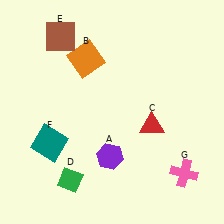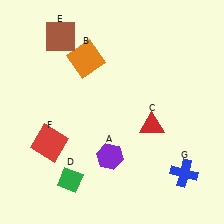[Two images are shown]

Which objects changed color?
F changed from teal to red. G changed from pink to blue.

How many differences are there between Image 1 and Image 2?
There are 2 differences between the two images.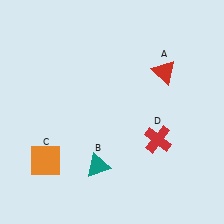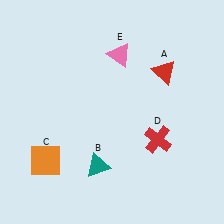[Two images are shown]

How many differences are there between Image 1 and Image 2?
There is 1 difference between the two images.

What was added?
A pink triangle (E) was added in Image 2.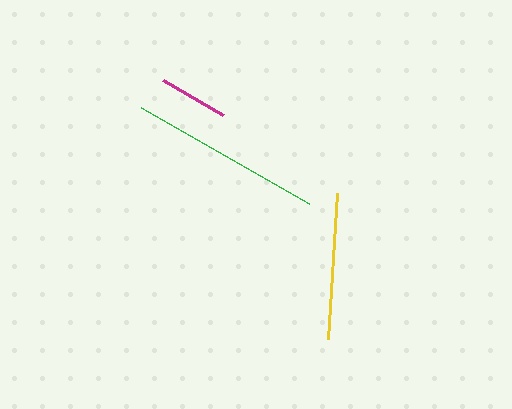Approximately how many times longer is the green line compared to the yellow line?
The green line is approximately 1.3 times the length of the yellow line.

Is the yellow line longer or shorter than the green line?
The green line is longer than the yellow line.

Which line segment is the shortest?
The magenta line is the shortest at approximately 69 pixels.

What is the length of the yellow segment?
The yellow segment is approximately 146 pixels long.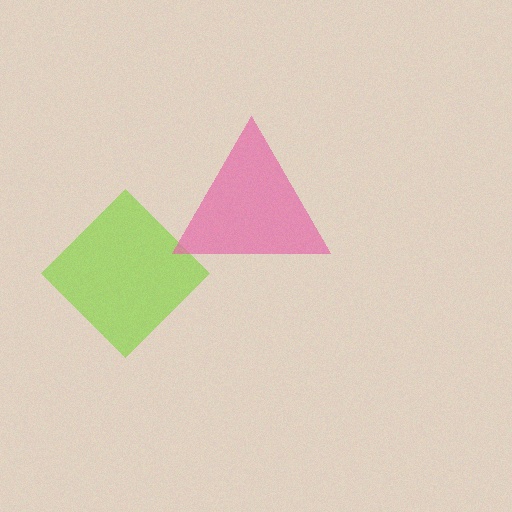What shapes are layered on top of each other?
The layered shapes are: a lime diamond, a pink triangle.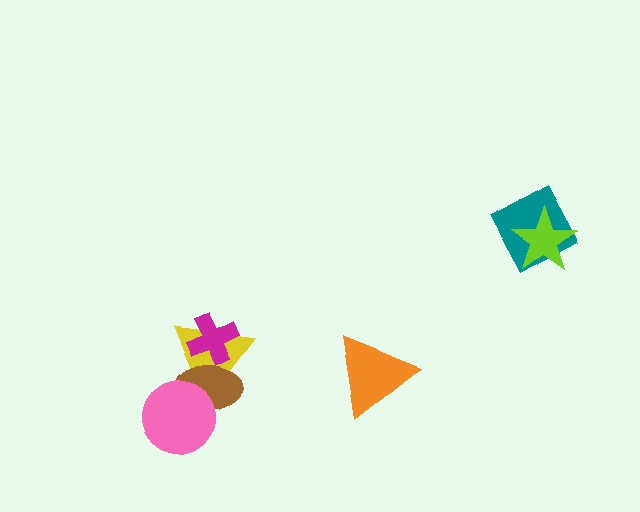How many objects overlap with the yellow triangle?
3 objects overlap with the yellow triangle.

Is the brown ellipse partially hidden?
Yes, it is partially covered by another shape.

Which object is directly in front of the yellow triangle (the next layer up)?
The brown ellipse is directly in front of the yellow triangle.